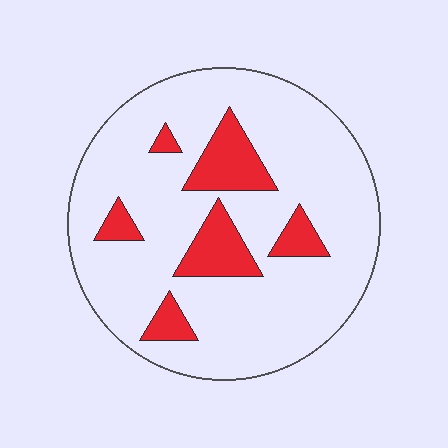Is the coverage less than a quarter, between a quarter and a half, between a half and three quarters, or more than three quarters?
Less than a quarter.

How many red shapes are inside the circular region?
6.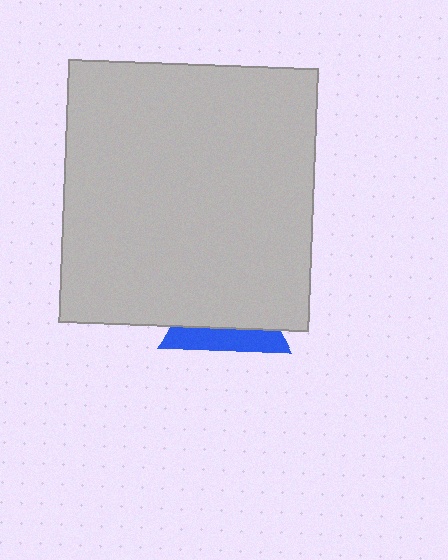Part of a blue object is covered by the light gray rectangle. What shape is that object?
It is a triangle.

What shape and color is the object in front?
The object in front is a light gray rectangle.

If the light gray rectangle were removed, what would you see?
You would see the complete blue triangle.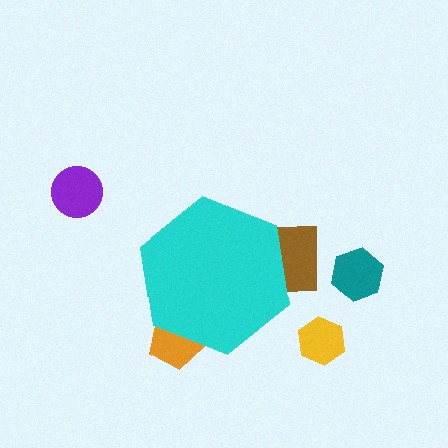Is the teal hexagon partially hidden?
No, the teal hexagon is fully visible.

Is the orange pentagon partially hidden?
Yes, the orange pentagon is partially hidden behind the cyan hexagon.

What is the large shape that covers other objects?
A cyan hexagon.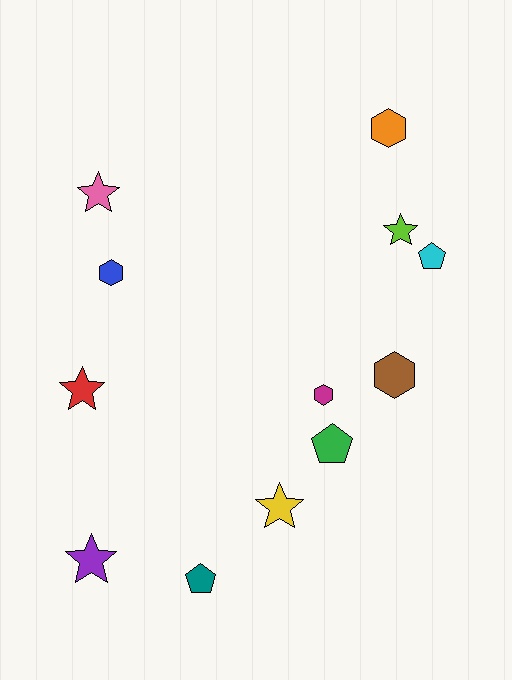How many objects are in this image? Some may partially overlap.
There are 12 objects.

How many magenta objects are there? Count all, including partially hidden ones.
There is 1 magenta object.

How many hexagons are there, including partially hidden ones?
There are 4 hexagons.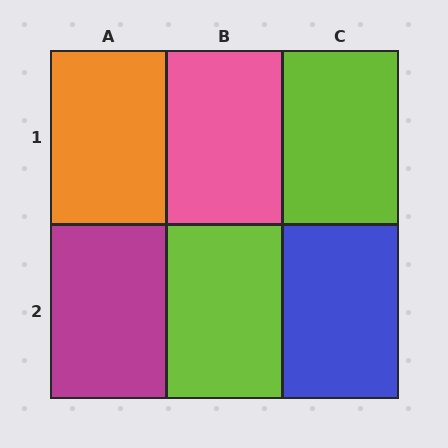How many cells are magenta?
1 cell is magenta.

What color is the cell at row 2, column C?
Blue.